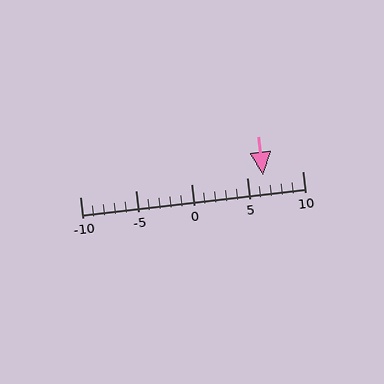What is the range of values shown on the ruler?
The ruler shows values from -10 to 10.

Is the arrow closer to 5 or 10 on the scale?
The arrow is closer to 5.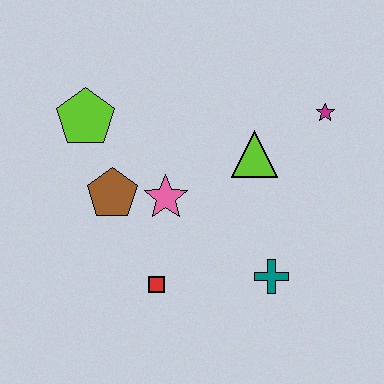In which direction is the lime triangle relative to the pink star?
The lime triangle is to the right of the pink star.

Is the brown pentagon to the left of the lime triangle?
Yes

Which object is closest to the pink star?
The brown pentagon is closest to the pink star.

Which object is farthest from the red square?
The magenta star is farthest from the red square.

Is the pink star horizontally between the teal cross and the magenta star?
No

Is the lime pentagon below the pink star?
No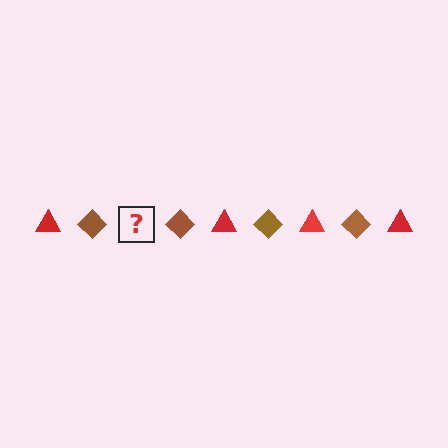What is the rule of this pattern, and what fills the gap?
The rule is that the pattern alternates between red triangle and brown diamond. The gap should be filled with a red triangle.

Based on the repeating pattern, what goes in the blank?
The blank should be a red triangle.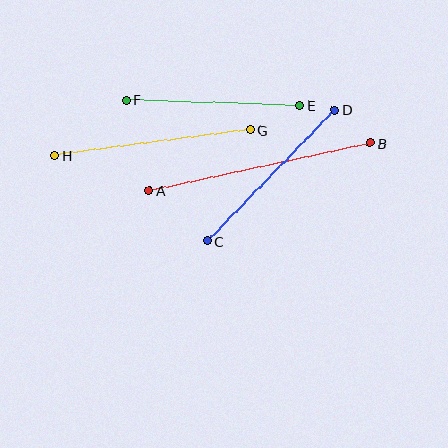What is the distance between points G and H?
The distance is approximately 197 pixels.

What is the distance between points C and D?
The distance is approximately 182 pixels.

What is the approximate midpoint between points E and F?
The midpoint is at approximately (213, 103) pixels.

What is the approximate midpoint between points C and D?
The midpoint is at approximately (271, 175) pixels.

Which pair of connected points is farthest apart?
Points A and B are farthest apart.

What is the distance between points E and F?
The distance is approximately 174 pixels.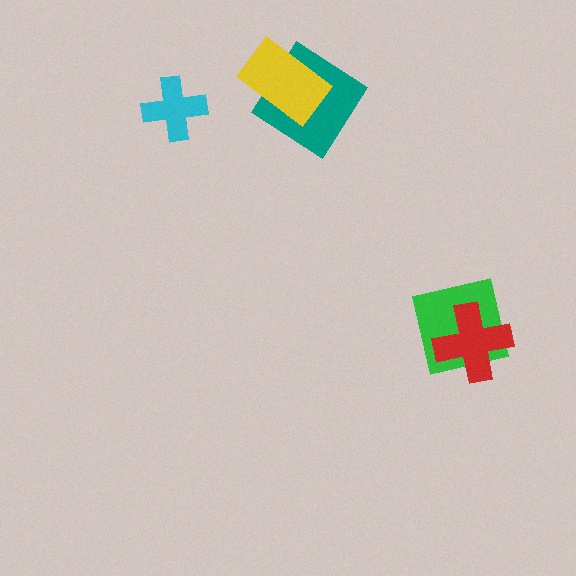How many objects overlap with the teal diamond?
1 object overlaps with the teal diamond.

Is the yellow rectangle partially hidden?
No, no other shape covers it.